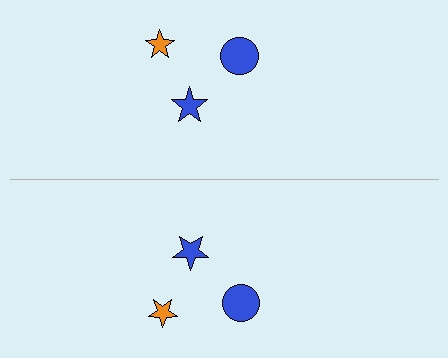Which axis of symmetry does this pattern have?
The pattern has a horizontal axis of symmetry running through the center of the image.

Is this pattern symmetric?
Yes, this pattern has bilateral (reflection) symmetry.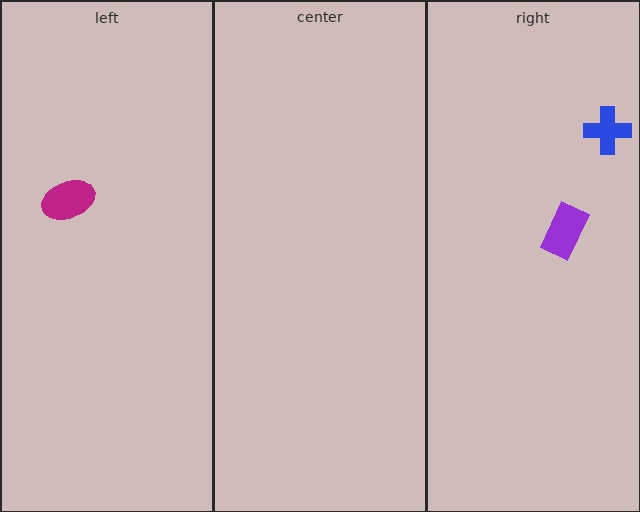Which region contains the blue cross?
The right region.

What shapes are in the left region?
The magenta ellipse.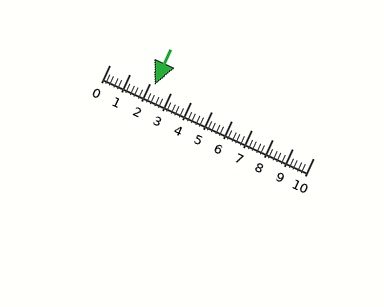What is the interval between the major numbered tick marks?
The major tick marks are spaced 1 units apart.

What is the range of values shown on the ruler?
The ruler shows values from 0 to 10.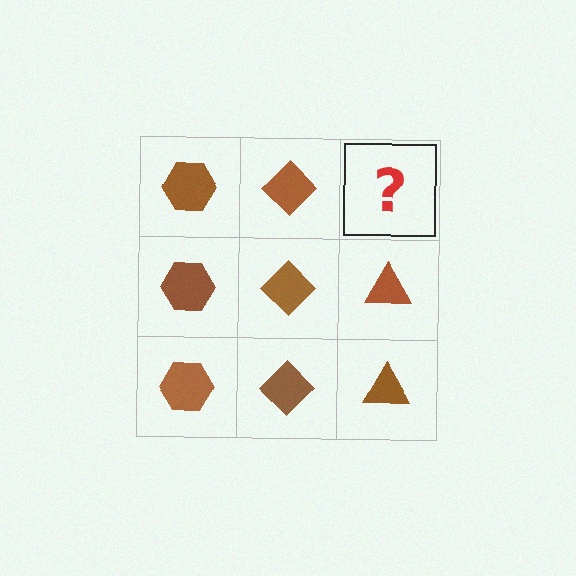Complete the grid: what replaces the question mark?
The question mark should be replaced with a brown triangle.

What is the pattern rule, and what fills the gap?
The rule is that each column has a consistent shape. The gap should be filled with a brown triangle.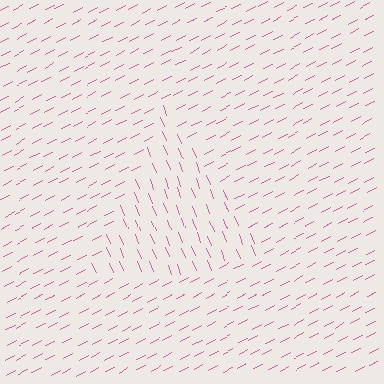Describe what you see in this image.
The image is filled with small pink line segments. A triangle region in the image has lines oriented differently from the surrounding lines, creating a visible texture boundary.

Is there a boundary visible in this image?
Yes, there is a texture boundary formed by a change in line orientation.